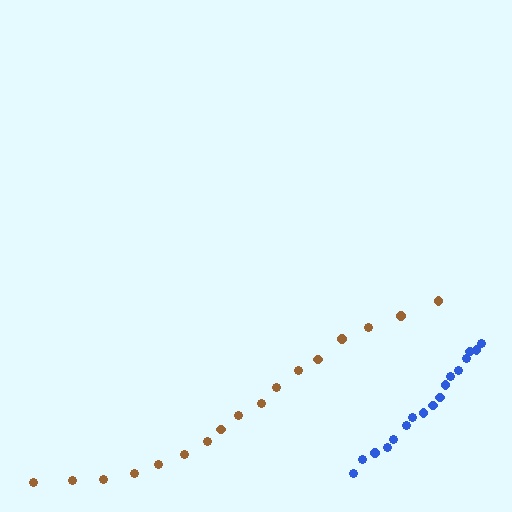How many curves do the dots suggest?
There are 2 distinct paths.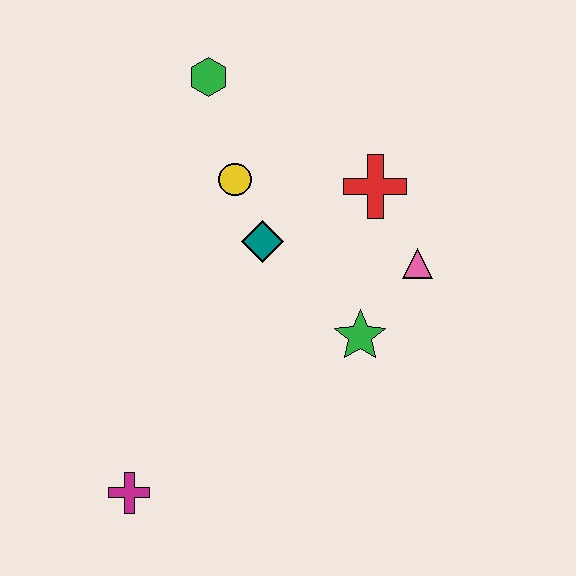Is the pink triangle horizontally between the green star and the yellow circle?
No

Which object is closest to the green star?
The pink triangle is closest to the green star.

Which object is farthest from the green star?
The green hexagon is farthest from the green star.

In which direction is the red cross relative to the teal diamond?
The red cross is to the right of the teal diamond.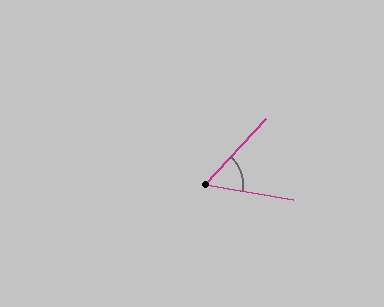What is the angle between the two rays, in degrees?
Approximately 57 degrees.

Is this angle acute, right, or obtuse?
It is acute.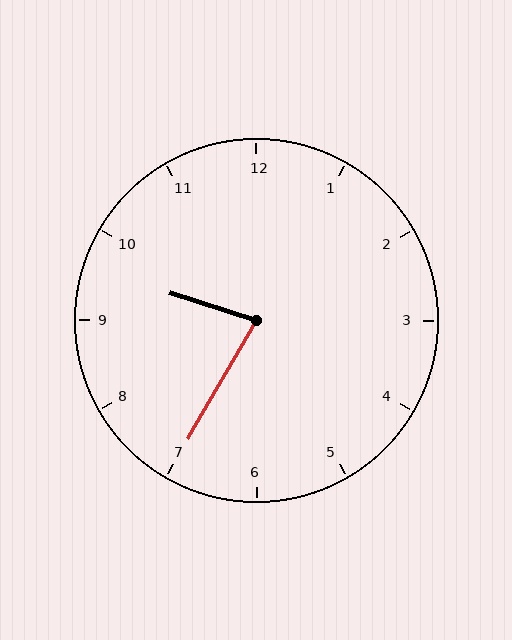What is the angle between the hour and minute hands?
Approximately 78 degrees.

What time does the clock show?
9:35.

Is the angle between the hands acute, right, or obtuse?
It is acute.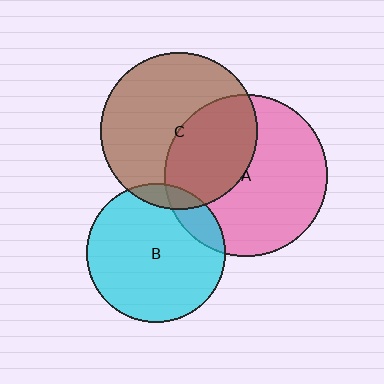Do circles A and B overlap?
Yes.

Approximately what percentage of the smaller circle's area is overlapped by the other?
Approximately 15%.